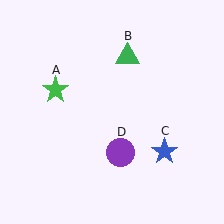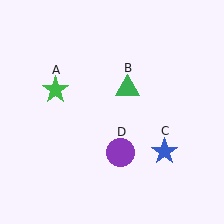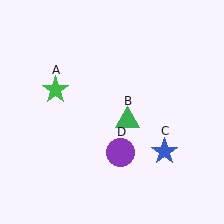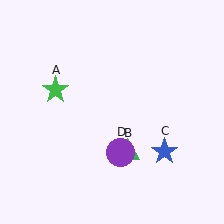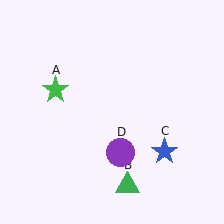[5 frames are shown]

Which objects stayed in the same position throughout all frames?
Green star (object A) and blue star (object C) and purple circle (object D) remained stationary.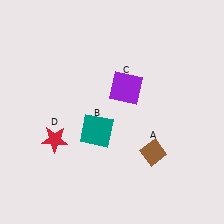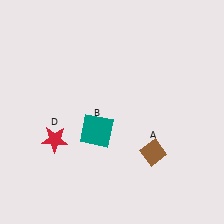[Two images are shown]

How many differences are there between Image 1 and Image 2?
There is 1 difference between the two images.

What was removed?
The purple square (C) was removed in Image 2.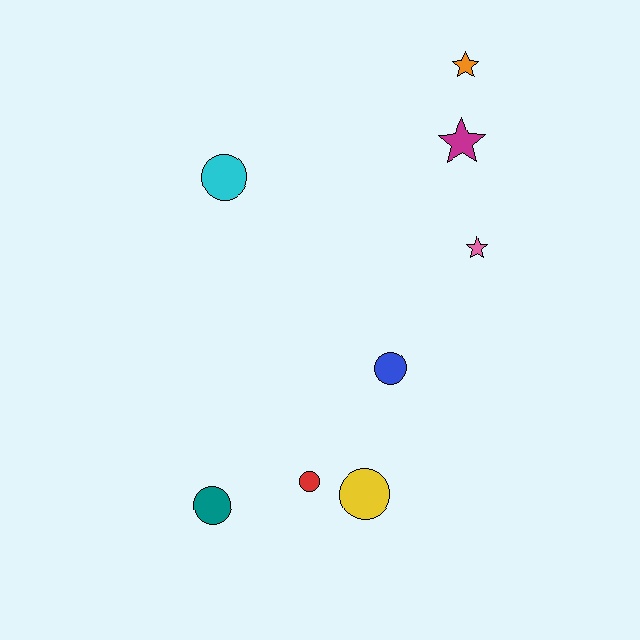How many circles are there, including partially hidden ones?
There are 5 circles.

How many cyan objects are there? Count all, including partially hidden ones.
There is 1 cyan object.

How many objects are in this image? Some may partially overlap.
There are 8 objects.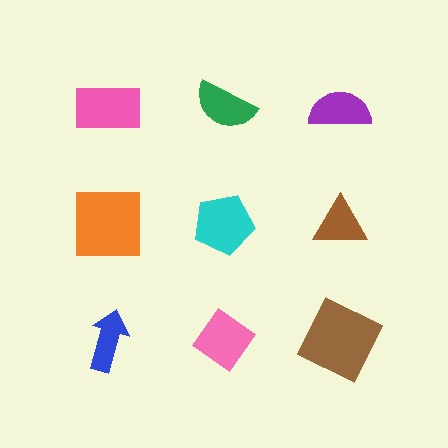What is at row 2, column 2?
A cyan pentagon.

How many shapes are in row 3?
3 shapes.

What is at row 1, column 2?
A green semicircle.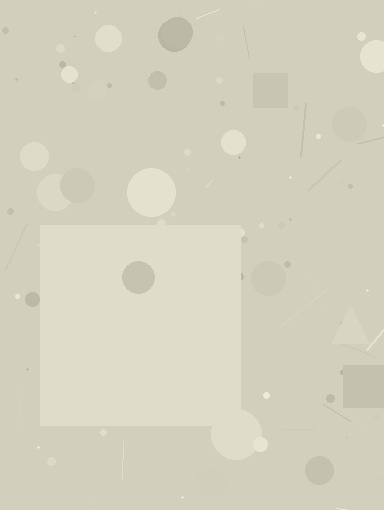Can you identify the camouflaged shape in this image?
The camouflaged shape is a square.